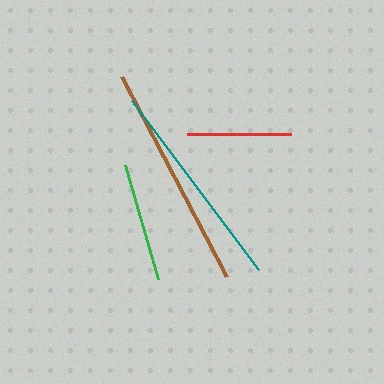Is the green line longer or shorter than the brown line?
The brown line is longer than the green line.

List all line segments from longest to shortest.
From longest to shortest: brown, teal, green, red.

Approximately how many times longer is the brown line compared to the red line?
The brown line is approximately 2.2 times the length of the red line.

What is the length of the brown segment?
The brown segment is approximately 226 pixels long.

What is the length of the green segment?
The green segment is approximately 119 pixels long.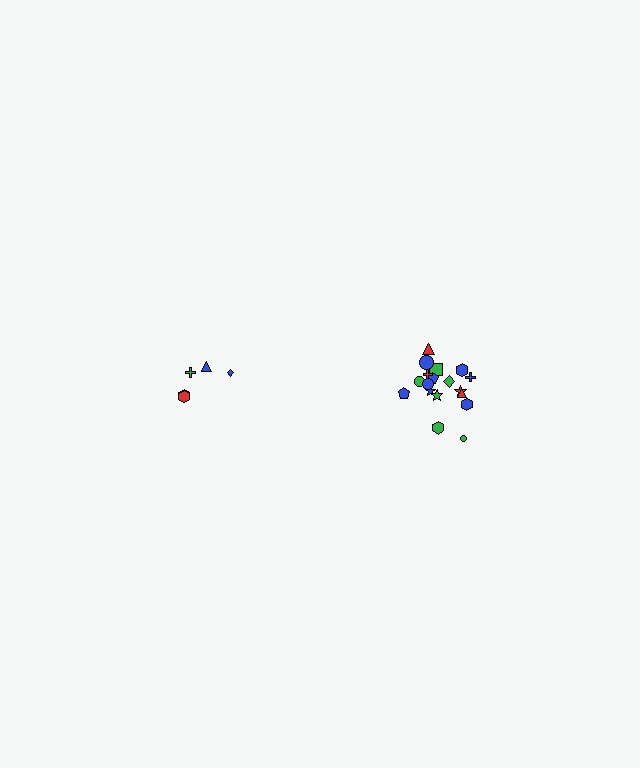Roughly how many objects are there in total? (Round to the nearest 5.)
Roughly 25 objects in total.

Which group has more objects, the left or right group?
The right group.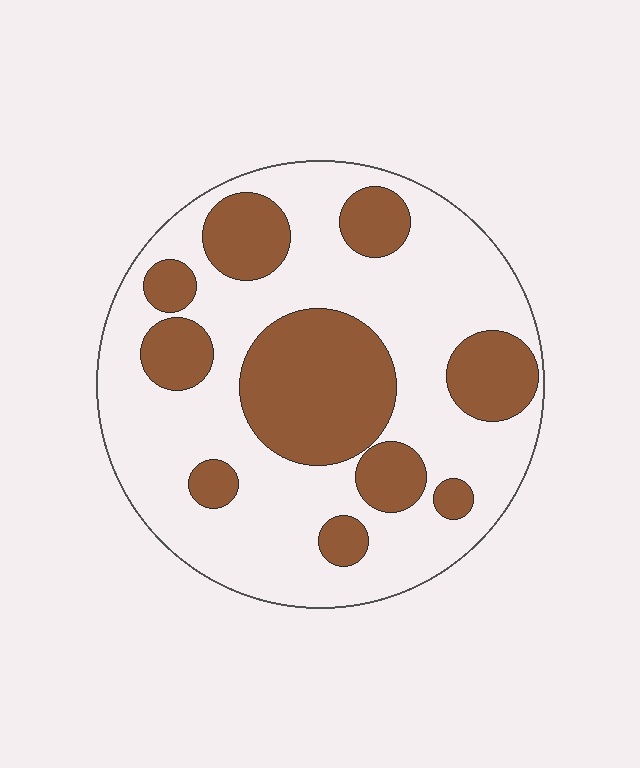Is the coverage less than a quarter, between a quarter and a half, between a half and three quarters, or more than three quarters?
Between a quarter and a half.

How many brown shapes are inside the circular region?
10.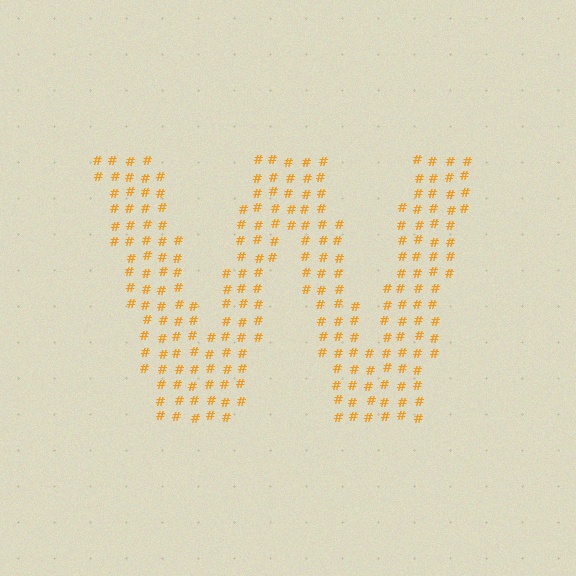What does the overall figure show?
The overall figure shows the letter W.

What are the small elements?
The small elements are hash symbols.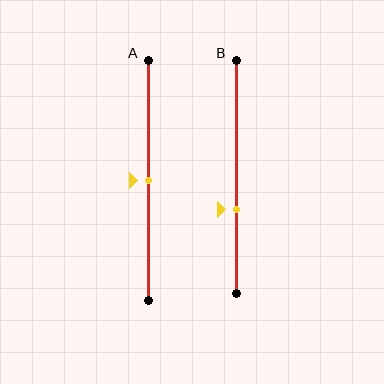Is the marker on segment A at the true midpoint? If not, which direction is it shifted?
Yes, the marker on segment A is at the true midpoint.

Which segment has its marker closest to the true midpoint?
Segment A has its marker closest to the true midpoint.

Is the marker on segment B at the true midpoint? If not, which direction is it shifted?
No, the marker on segment B is shifted downward by about 14% of the segment length.